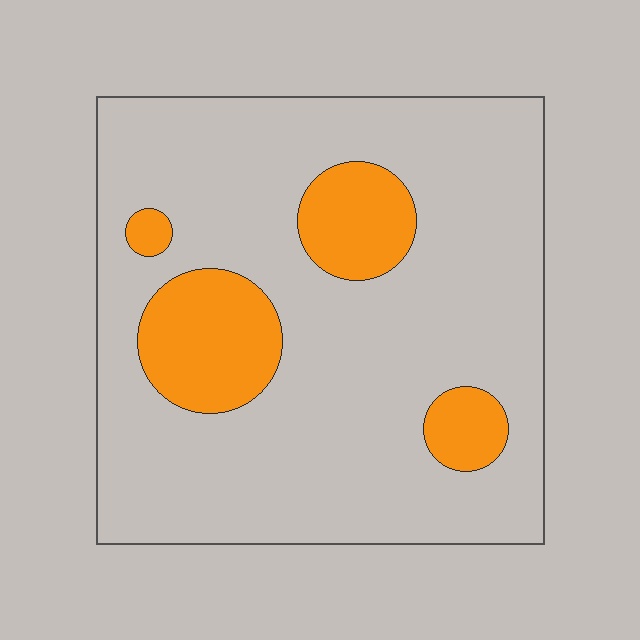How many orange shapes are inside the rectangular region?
4.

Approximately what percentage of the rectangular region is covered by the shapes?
Approximately 20%.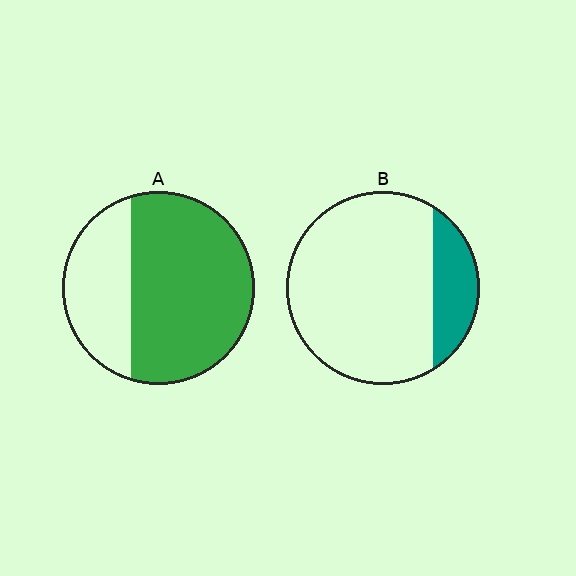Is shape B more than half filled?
No.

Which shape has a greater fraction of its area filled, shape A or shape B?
Shape A.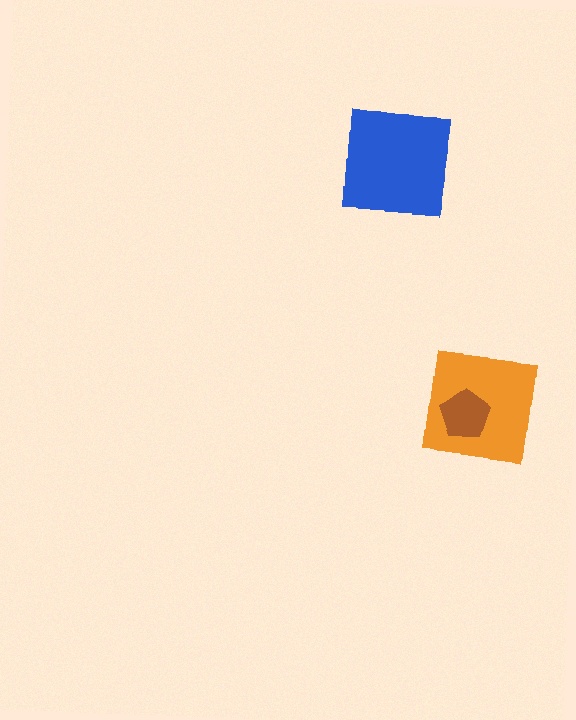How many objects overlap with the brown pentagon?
1 object overlaps with the brown pentagon.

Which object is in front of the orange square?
The brown pentagon is in front of the orange square.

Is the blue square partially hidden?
No, no other shape covers it.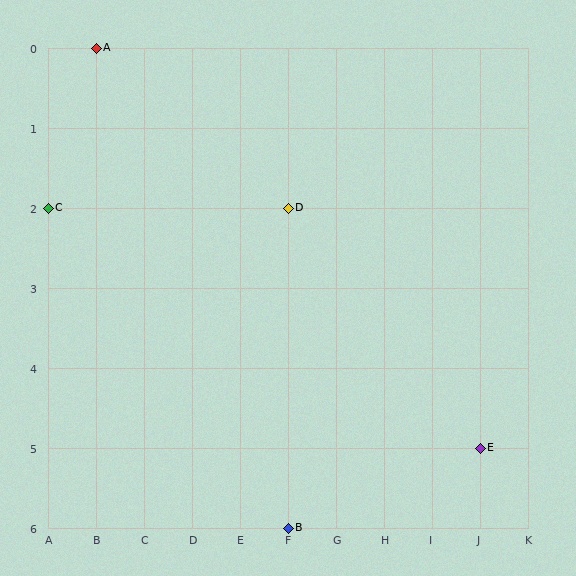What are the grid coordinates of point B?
Point B is at grid coordinates (F, 6).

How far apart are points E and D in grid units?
Points E and D are 4 columns and 3 rows apart (about 5.0 grid units diagonally).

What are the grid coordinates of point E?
Point E is at grid coordinates (J, 5).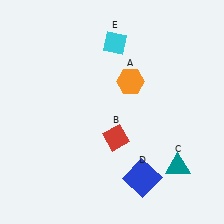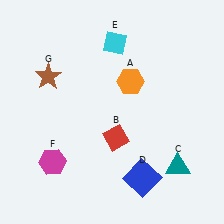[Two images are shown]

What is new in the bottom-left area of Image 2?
A magenta hexagon (F) was added in the bottom-left area of Image 2.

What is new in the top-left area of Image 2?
A brown star (G) was added in the top-left area of Image 2.